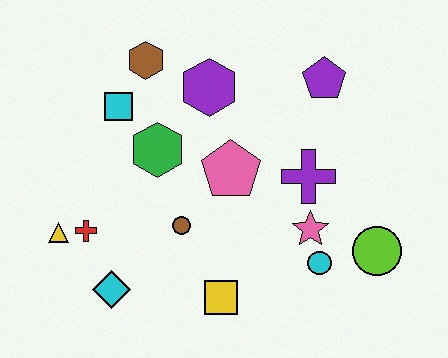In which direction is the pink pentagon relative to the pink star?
The pink pentagon is to the left of the pink star.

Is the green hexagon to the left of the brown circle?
Yes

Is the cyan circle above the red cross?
No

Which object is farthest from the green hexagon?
The lime circle is farthest from the green hexagon.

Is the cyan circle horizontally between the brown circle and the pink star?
No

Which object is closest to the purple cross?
The pink star is closest to the purple cross.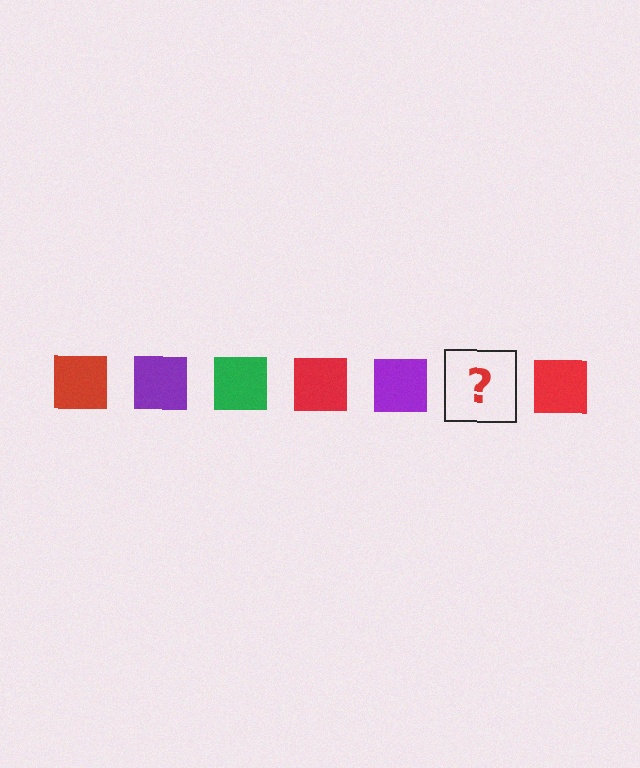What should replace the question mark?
The question mark should be replaced with a green square.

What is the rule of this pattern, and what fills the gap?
The rule is that the pattern cycles through red, purple, green squares. The gap should be filled with a green square.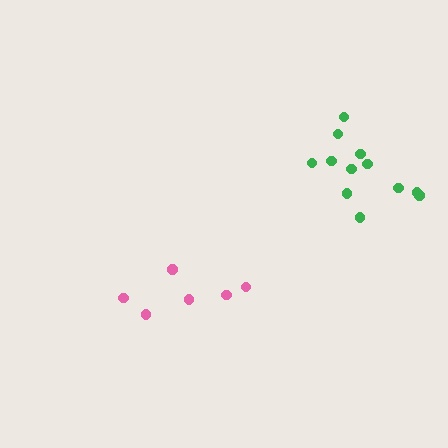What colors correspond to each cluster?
The clusters are colored: green, pink.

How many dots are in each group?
Group 1: 12 dots, Group 2: 6 dots (18 total).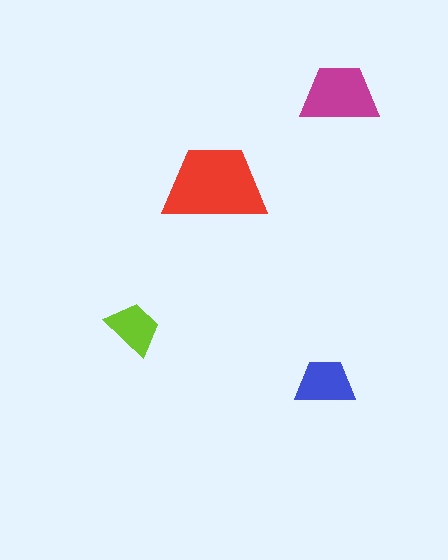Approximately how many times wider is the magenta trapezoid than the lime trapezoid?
About 1.5 times wider.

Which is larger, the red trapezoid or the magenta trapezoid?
The red one.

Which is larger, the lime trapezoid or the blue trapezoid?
The blue one.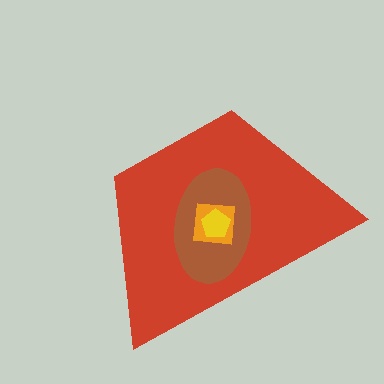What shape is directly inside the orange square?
The yellow pentagon.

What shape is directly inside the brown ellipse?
The orange square.